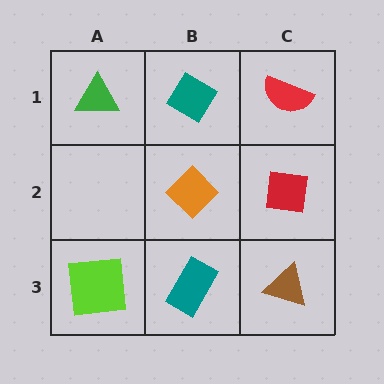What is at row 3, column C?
A brown triangle.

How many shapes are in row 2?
2 shapes.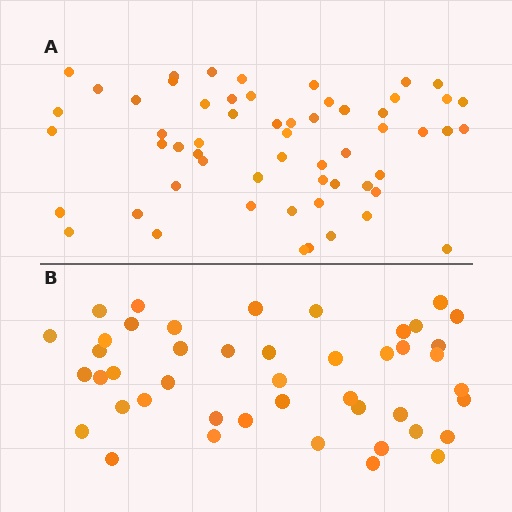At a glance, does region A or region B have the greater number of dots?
Region A (the top region) has more dots.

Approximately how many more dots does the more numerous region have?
Region A has approximately 15 more dots than region B.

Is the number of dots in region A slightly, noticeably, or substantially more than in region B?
Region A has noticeably more, but not dramatically so. The ratio is roughly 1.3 to 1.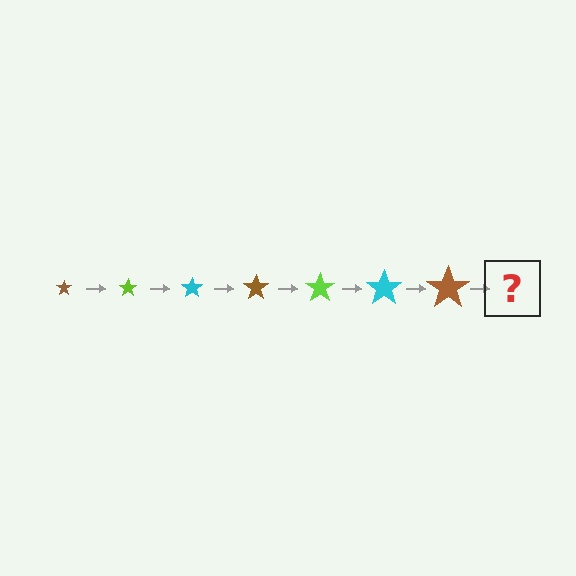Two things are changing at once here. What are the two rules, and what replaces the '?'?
The two rules are that the star grows larger each step and the color cycles through brown, lime, and cyan. The '?' should be a lime star, larger than the previous one.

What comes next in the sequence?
The next element should be a lime star, larger than the previous one.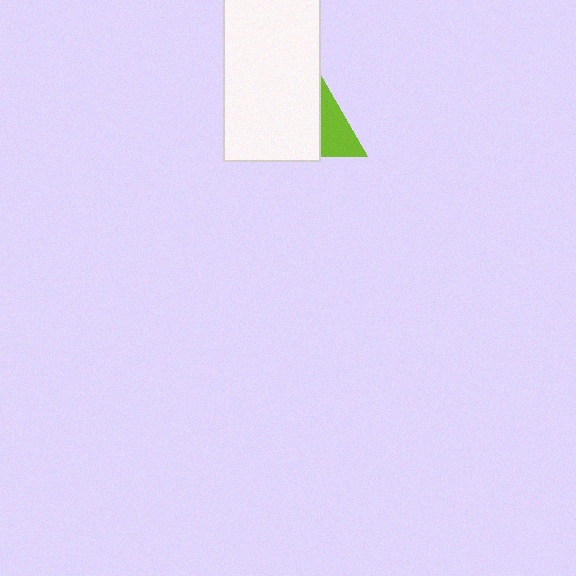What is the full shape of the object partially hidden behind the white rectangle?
The partially hidden object is a lime triangle.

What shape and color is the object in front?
The object in front is a white rectangle.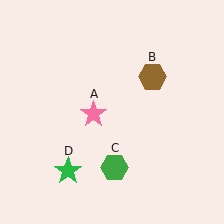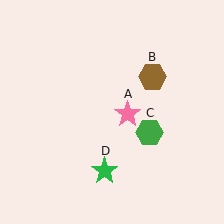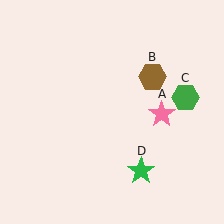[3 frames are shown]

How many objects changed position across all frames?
3 objects changed position: pink star (object A), green hexagon (object C), green star (object D).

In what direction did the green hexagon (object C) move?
The green hexagon (object C) moved up and to the right.